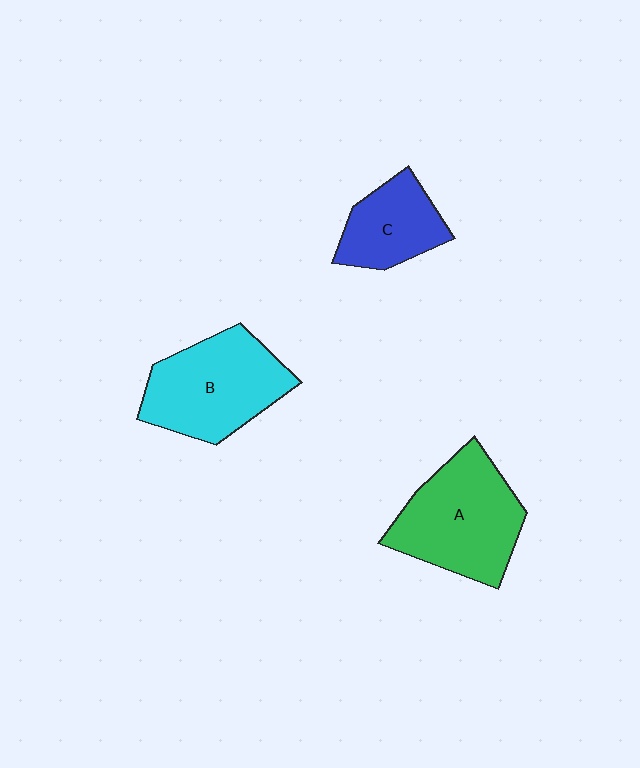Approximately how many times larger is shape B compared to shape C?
Approximately 1.6 times.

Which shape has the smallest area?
Shape C (blue).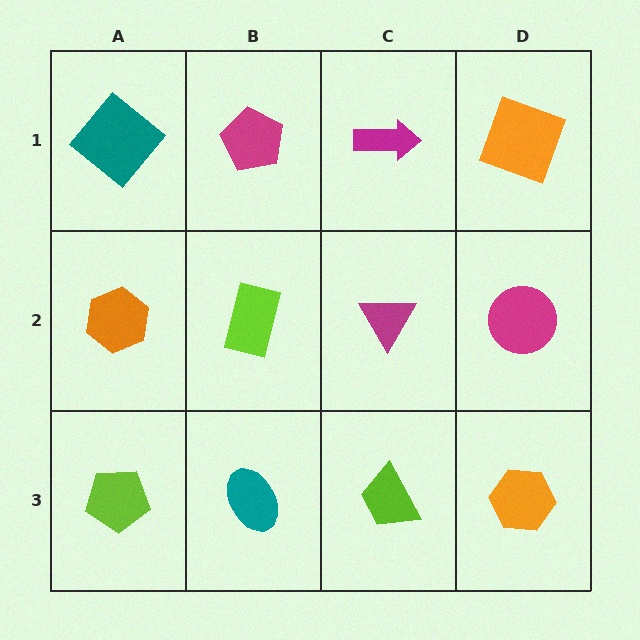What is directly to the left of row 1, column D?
A magenta arrow.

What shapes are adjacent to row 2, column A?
A teal diamond (row 1, column A), a lime pentagon (row 3, column A), a lime rectangle (row 2, column B).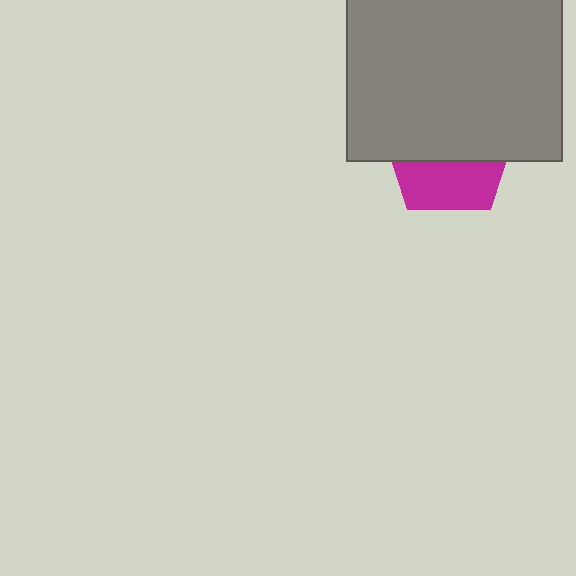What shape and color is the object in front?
The object in front is a gray square.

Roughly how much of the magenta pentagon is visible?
A small part of it is visible (roughly 39%).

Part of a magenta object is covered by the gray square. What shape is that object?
It is a pentagon.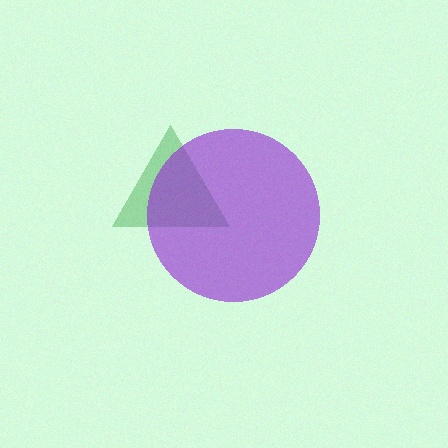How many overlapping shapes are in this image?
There are 2 overlapping shapes in the image.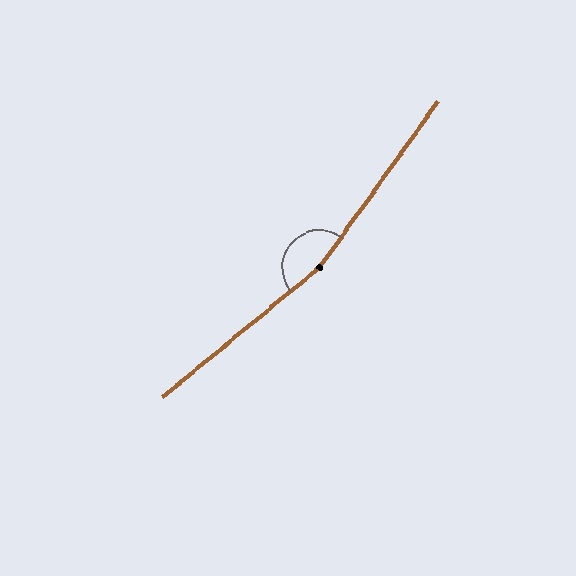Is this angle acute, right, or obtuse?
It is obtuse.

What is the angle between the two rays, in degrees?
Approximately 165 degrees.